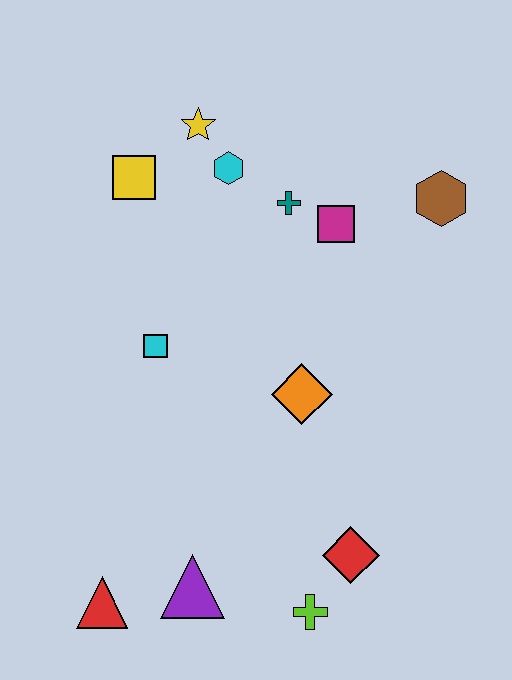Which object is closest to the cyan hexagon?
The yellow star is closest to the cyan hexagon.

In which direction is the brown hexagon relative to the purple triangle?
The brown hexagon is above the purple triangle.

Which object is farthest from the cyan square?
The brown hexagon is farthest from the cyan square.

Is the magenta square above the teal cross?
No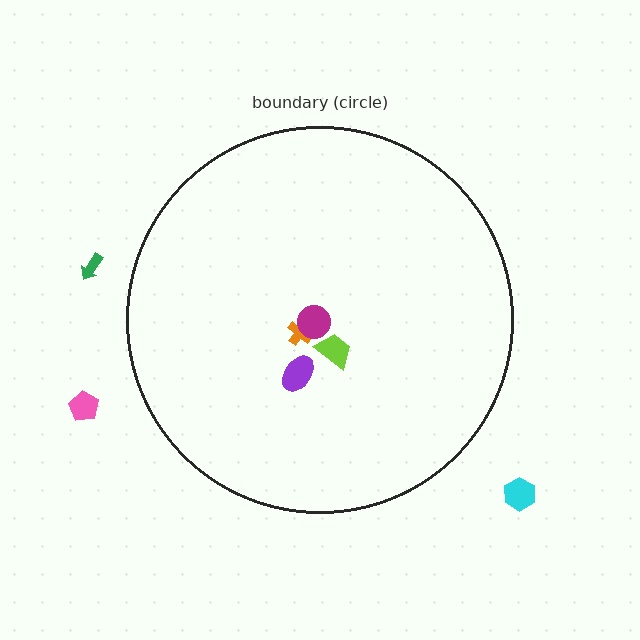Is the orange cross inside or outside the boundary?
Inside.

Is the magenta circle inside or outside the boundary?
Inside.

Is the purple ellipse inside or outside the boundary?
Inside.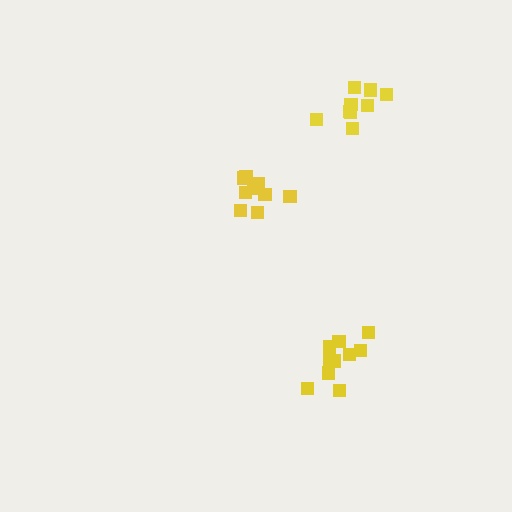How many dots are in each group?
Group 1: 9 dots, Group 2: 11 dots, Group 3: 9 dots (29 total).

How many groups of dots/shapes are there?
There are 3 groups.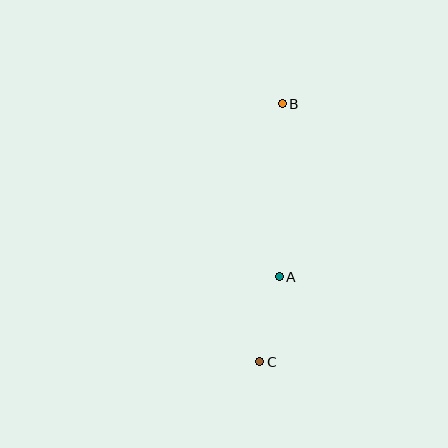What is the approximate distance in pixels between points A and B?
The distance between A and B is approximately 173 pixels.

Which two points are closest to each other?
Points A and C are closest to each other.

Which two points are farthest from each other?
Points B and C are farthest from each other.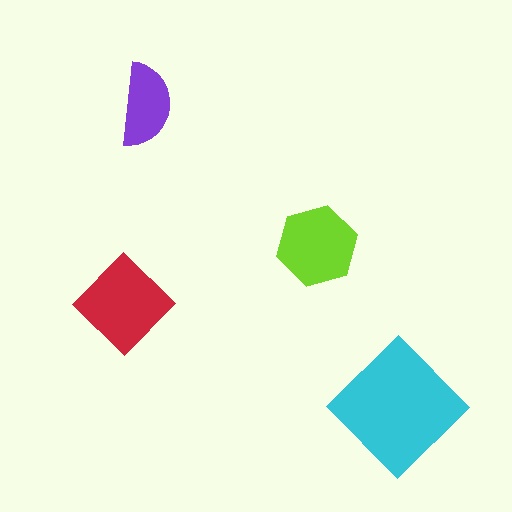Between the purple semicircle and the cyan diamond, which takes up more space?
The cyan diamond.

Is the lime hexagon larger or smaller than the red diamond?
Smaller.